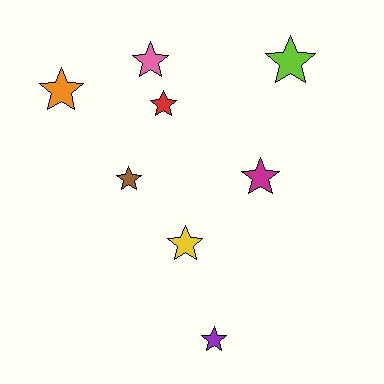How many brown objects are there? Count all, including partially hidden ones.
There is 1 brown object.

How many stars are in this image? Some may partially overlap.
There are 8 stars.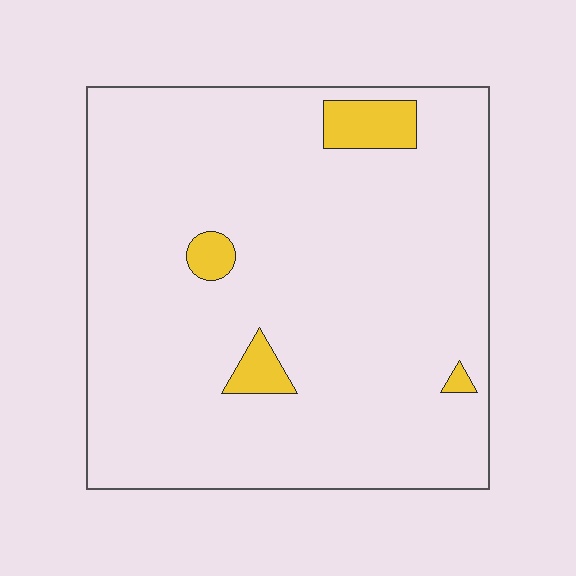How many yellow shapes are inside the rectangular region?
4.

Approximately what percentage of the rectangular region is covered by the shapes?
Approximately 5%.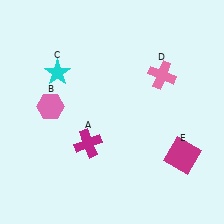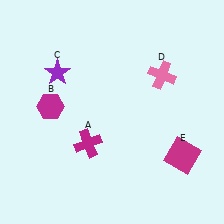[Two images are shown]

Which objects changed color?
B changed from pink to magenta. C changed from cyan to purple.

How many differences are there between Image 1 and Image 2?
There are 2 differences between the two images.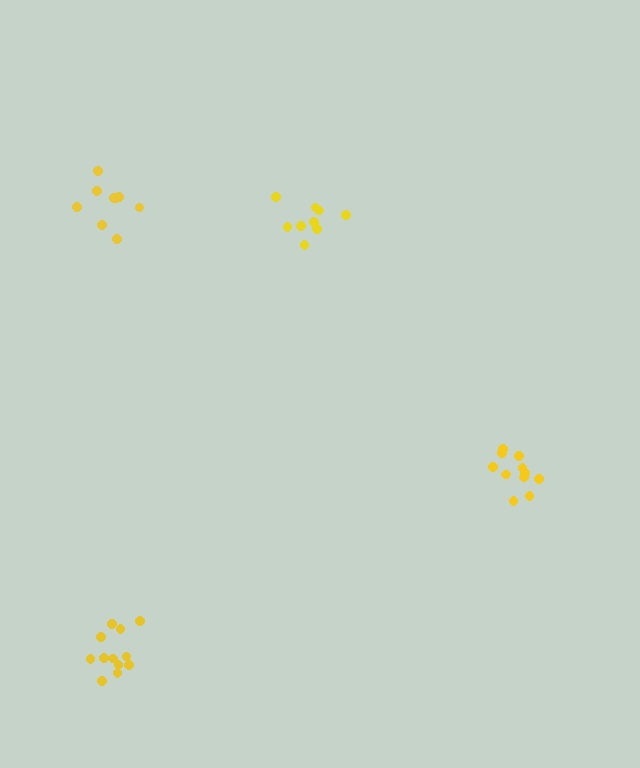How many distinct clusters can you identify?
There are 4 distinct clusters.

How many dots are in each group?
Group 1: 9 dots, Group 2: 11 dots, Group 3: 9 dots, Group 4: 12 dots (41 total).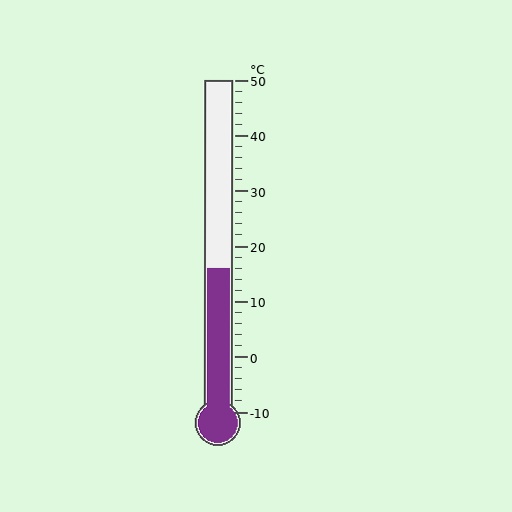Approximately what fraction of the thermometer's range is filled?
The thermometer is filled to approximately 45% of its range.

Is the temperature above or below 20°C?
The temperature is below 20°C.